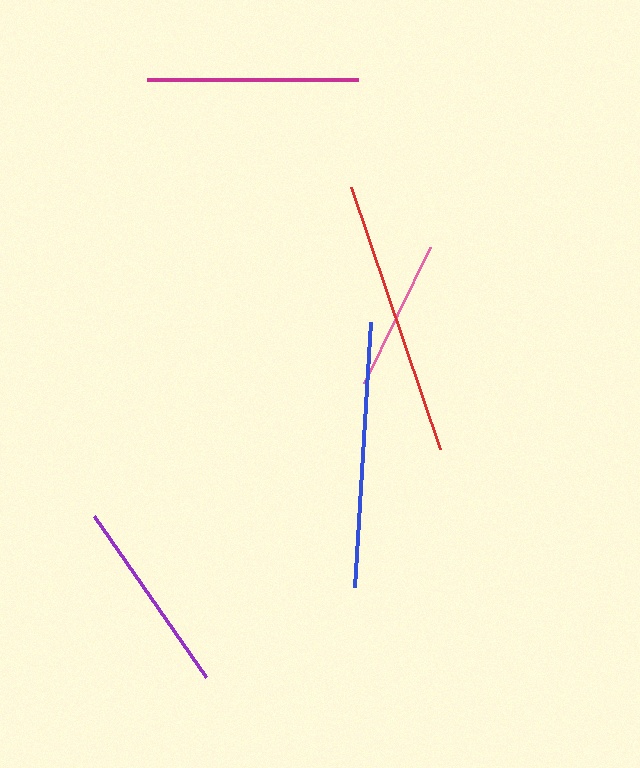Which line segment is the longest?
The red line is the longest at approximately 276 pixels.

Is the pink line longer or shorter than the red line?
The red line is longer than the pink line.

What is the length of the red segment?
The red segment is approximately 276 pixels long.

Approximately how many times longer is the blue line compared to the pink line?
The blue line is approximately 1.8 times the length of the pink line.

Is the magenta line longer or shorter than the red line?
The red line is longer than the magenta line.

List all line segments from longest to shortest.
From longest to shortest: red, blue, magenta, purple, pink.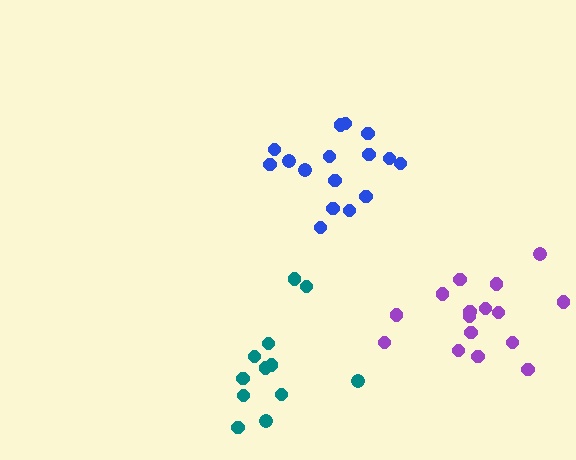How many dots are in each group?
Group 1: 16 dots, Group 2: 16 dots, Group 3: 12 dots (44 total).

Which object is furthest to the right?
The purple cluster is rightmost.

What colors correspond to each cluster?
The clusters are colored: blue, purple, teal.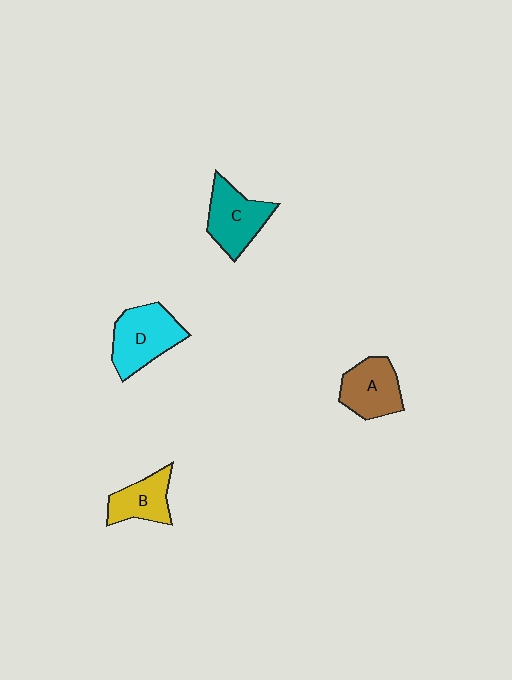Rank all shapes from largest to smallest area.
From largest to smallest: D (cyan), C (teal), A (brown), B (yellow).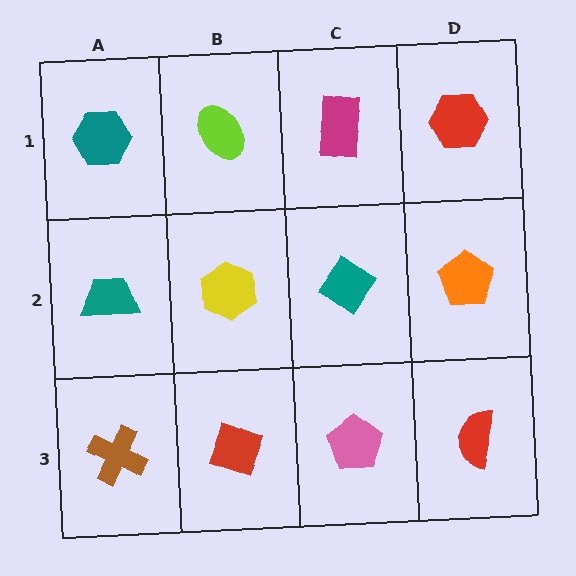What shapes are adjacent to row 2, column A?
A teal hexagon (row 1, column A), a brown cross (row 3, column A), a yellow hexagon (row 2, column B).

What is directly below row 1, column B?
A yellow hexagon.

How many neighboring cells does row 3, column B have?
3.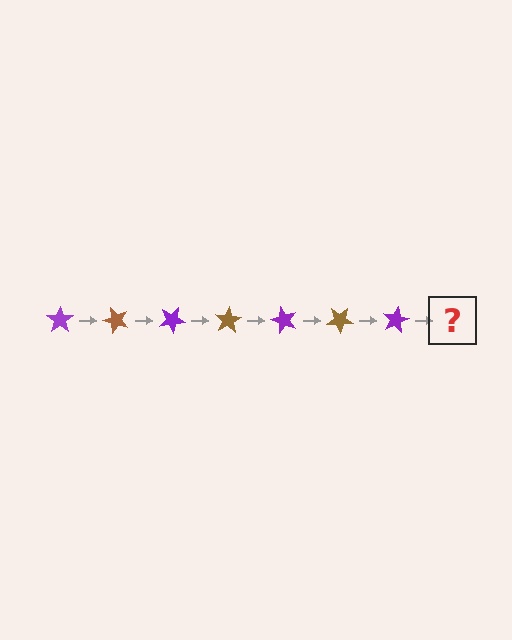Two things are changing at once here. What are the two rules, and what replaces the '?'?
The two rules are that it rotates 50 degrees each step and the color cycles through purple and brown. The '?' should be a brown star, rotated 350 degrees from the start.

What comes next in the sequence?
The next element should be a brown star, rotated 350 degrees from the start.